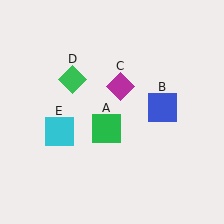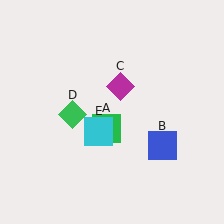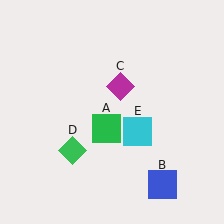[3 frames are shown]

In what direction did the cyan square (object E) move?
The cyan square (object E) moved right.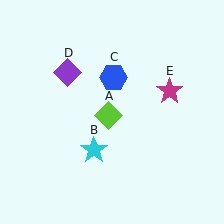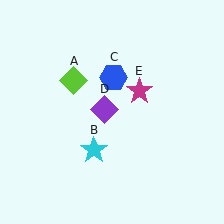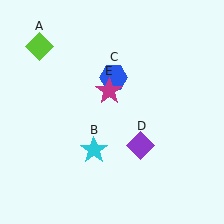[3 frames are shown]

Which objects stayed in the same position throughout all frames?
Cyan star (object B) and blue hexagon (object C) remained stationary.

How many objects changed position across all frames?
3 objects changed position: lime diamond (object A), purple diamond (object D), magenta star (object E).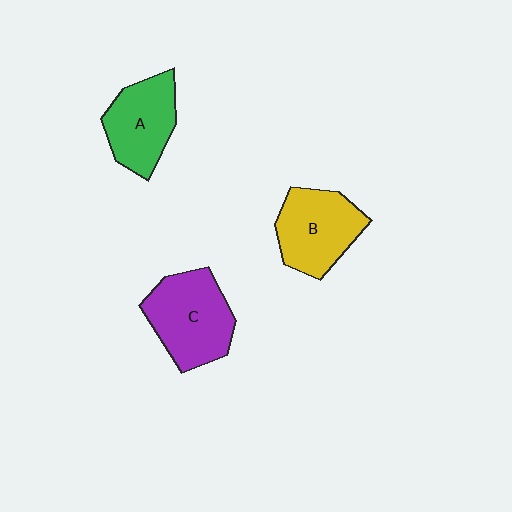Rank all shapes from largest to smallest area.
From largest to smallest: C (purple), B (yellow), A (green).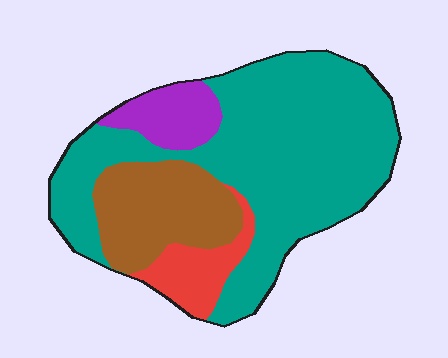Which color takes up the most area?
Teal, at roughly 60%.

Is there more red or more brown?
Brown.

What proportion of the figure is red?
Red takes up about one tenth (1/10) of the figure.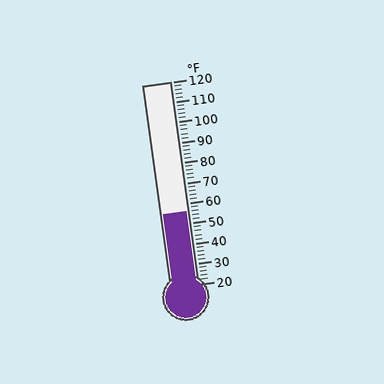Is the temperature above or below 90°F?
The temperature is below 90°F.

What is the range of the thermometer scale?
The thermometer scale ranges from 20°F to 120°F.